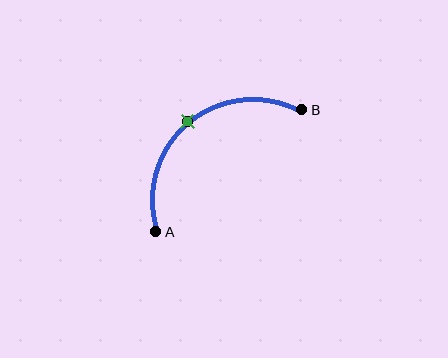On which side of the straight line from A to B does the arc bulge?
The arc bulges above and to the left of the straight line connecting A and B.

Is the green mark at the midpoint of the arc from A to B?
Yes. The green mark lies on the arc at equal arc-length from both A and B — it is the arc midpoint.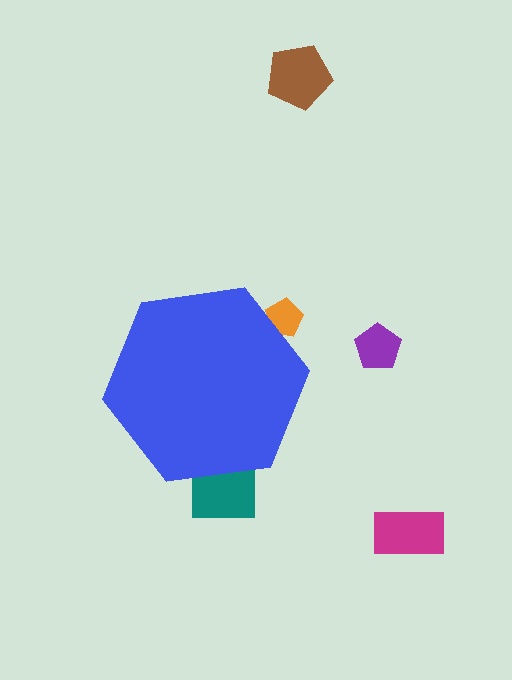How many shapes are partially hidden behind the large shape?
2 shapes are partially hidden.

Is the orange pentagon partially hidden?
Yes, the orange pentagon is partially hidden behind the blue hexagon.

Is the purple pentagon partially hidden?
No, the purple pentagon is fully visible.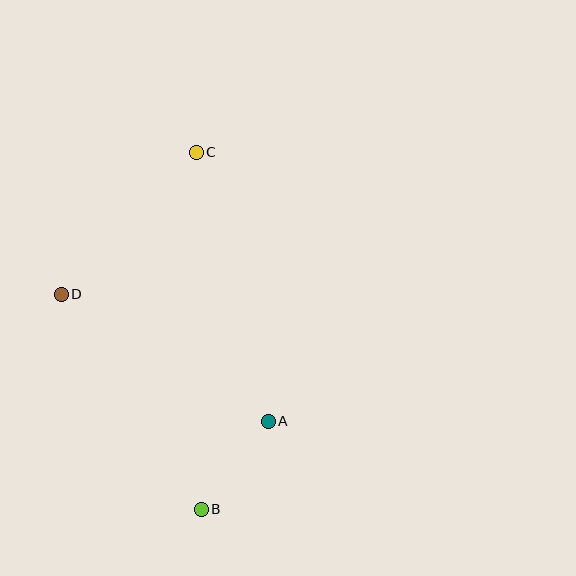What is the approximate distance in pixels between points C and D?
The distance between C and D is approximately 196 pixels.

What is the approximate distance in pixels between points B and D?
The distance between B and D is approximately 256 pixels.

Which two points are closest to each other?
Points A and B are closest to each other.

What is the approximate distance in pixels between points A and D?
The distance between A and D is approximately 243 pixels.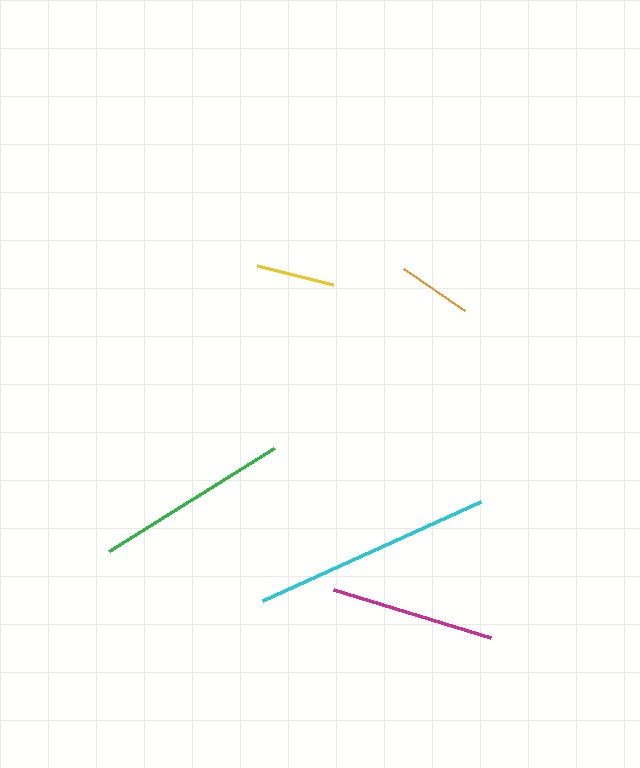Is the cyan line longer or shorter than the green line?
The cyan line is longer than the green line.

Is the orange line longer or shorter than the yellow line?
The yellow line is longer than the orange line.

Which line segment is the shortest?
The orange line is the shortest at approximately 74 pixels.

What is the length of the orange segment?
The orange segment is approximately 74 pixels long.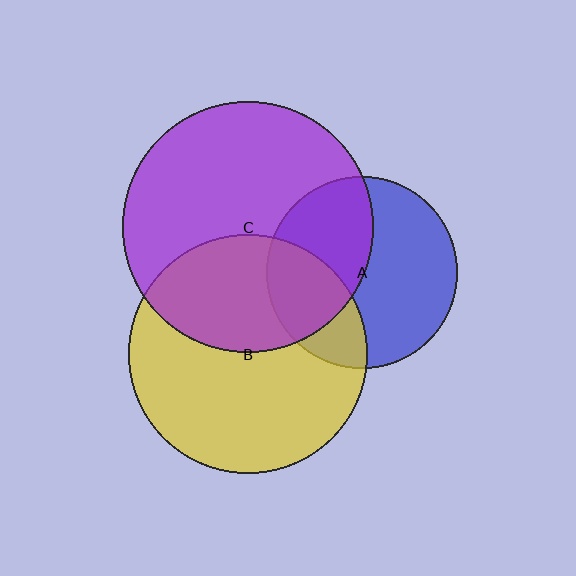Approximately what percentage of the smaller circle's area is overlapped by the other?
Approximately 45%.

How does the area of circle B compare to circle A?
Approximately 1.6 times.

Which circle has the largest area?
Circle C (purple).